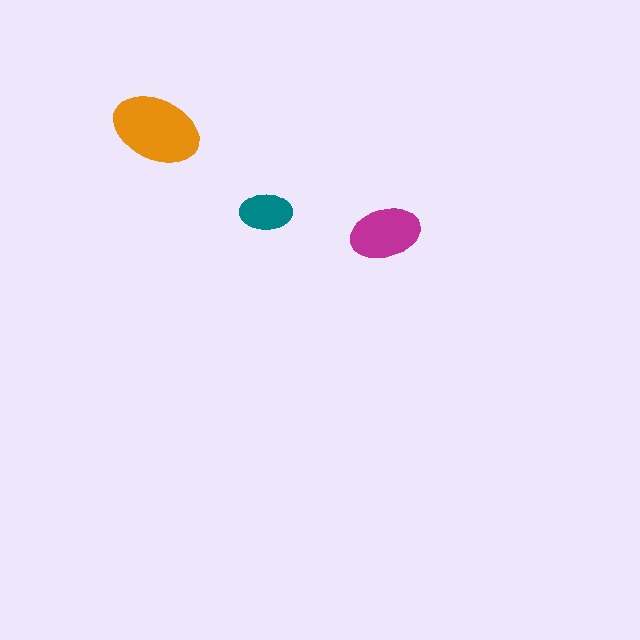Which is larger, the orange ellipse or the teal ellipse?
The orange one.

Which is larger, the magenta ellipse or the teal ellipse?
The magenta one.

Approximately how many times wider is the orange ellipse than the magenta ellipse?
About 1.5 times wider.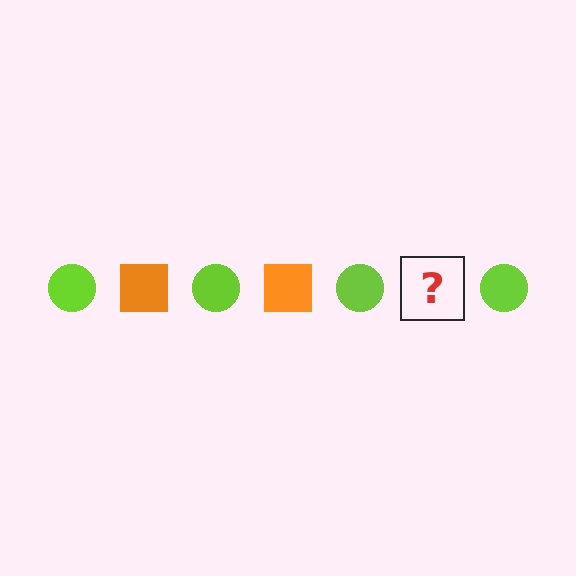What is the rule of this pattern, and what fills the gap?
The rule is that the pattern alternates between lime circle and orange square. The gap should be filled with an orange square.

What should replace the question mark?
The question mark should be replaced with an orange square.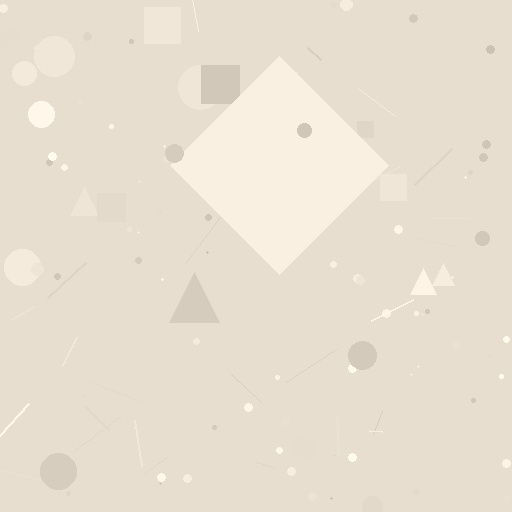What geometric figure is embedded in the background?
A diamond is embedded in the background.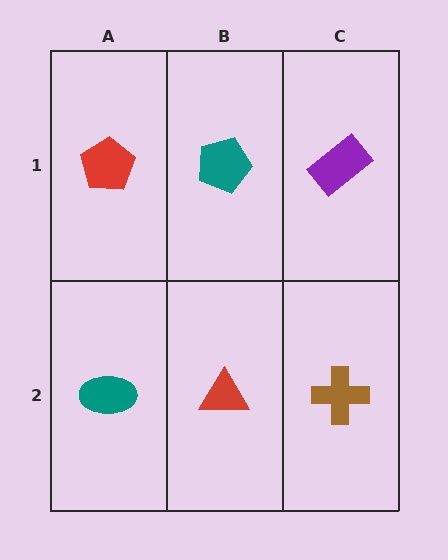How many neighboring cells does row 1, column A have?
2.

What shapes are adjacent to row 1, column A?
A teal ellipse (row 2, column A), a teal pentagon (row 1, column B).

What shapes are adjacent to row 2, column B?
A teal pentagon (row 1, column B), a teal ellipse (row 2, column A), a brown cross (row 2, column C).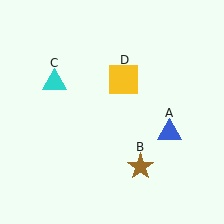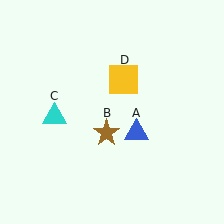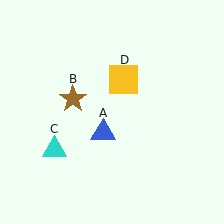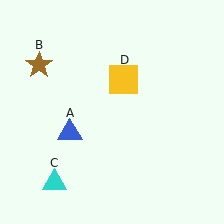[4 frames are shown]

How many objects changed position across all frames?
3 objects changed position: blue triangle (object A), brown star (object B), cyan triangle (object C).